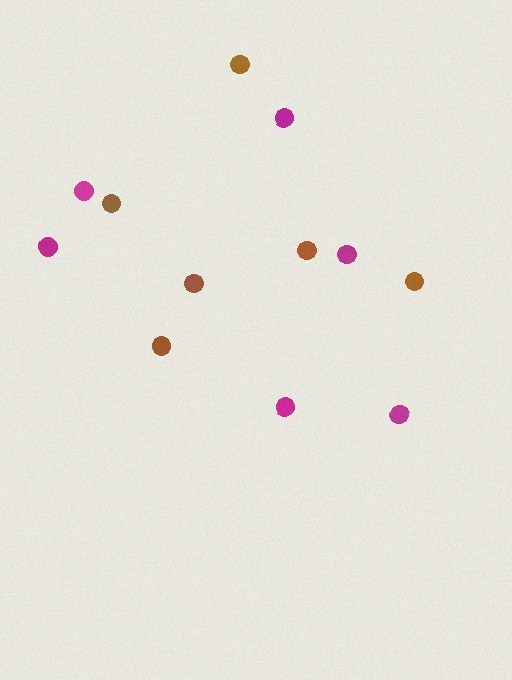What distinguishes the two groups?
There are 2 groups: one group of magenta circles (6) and one group of brown circles (6).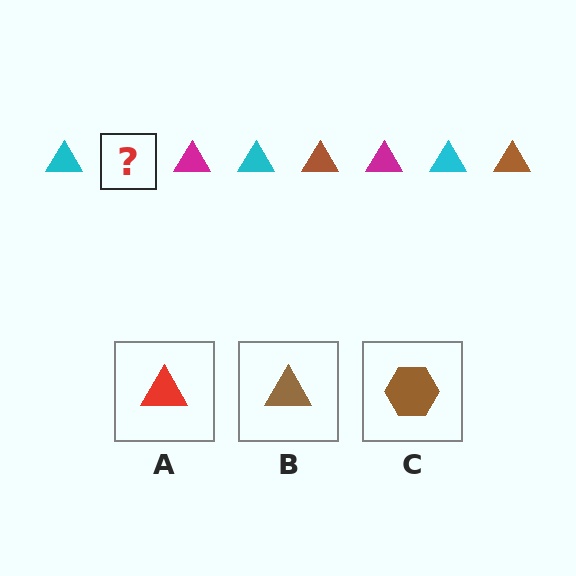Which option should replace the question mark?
Option B.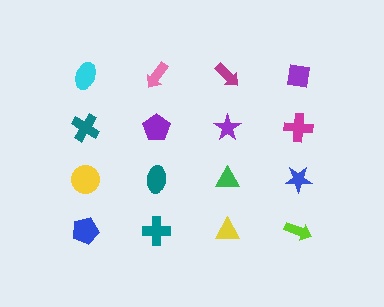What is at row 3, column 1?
A yellow circle.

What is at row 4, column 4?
A lime arrow.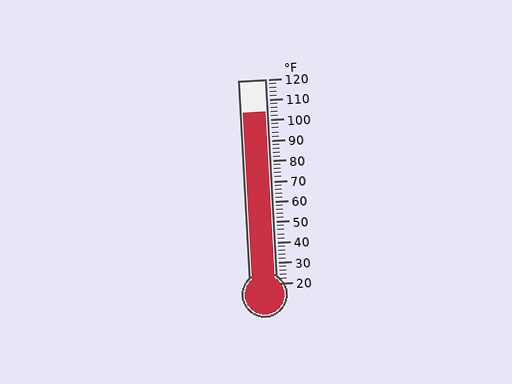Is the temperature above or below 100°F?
The temperature is above 100°F.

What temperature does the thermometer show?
The thermometer shows approximately 104°F.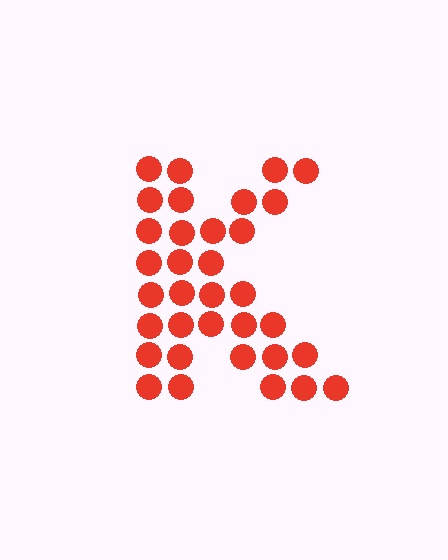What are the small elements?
The small elements are circles.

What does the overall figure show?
The overall figure shows the letter K.